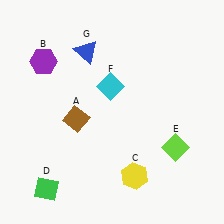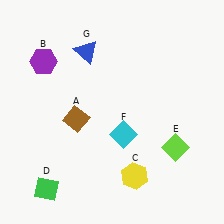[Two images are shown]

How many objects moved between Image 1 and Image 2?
1 object moved between the two images.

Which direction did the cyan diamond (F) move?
The cyan diamond (F) moved down.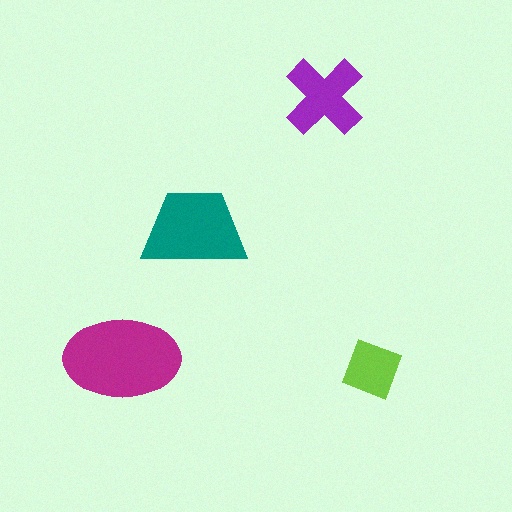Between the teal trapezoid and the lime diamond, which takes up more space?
The teal trapezoid.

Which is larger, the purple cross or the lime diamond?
The purple cross.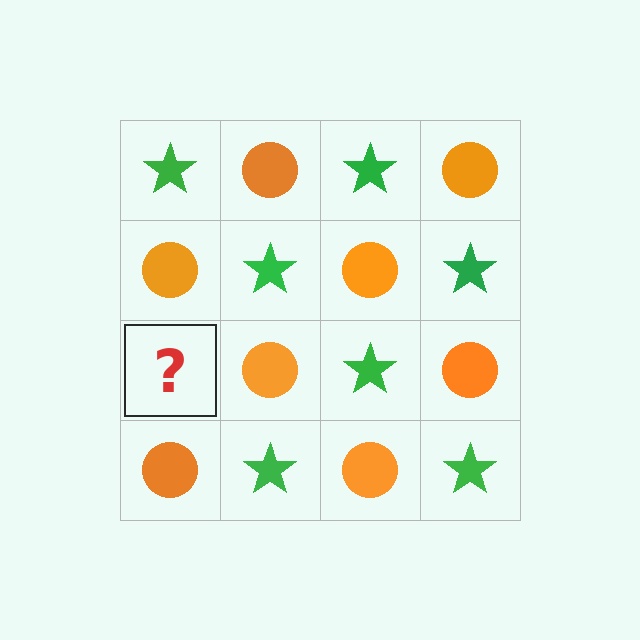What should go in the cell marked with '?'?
The missing cell should contain a green star.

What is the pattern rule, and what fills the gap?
The rule is that it alternates green star and orange circle in a checkerboard pattern. The gap should be filled with a green star.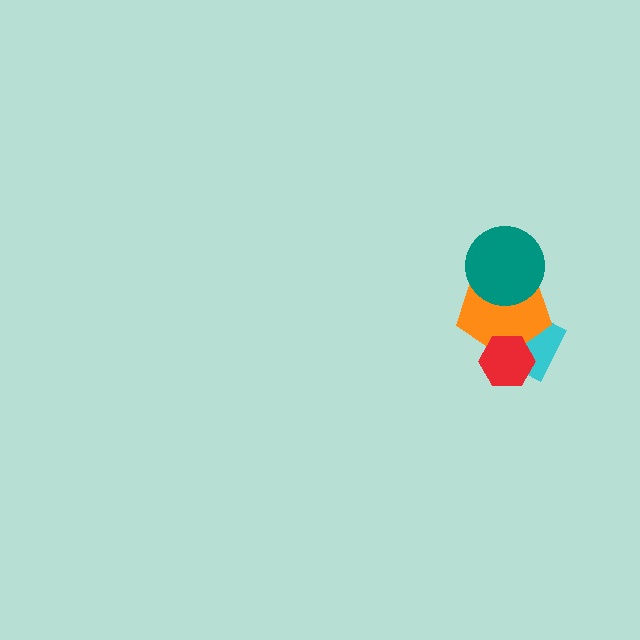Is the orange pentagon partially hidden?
Yes, it is partially covered by another shape.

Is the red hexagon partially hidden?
No, no other shape covers it.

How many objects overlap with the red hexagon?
2 objects overlap with the red hexagon.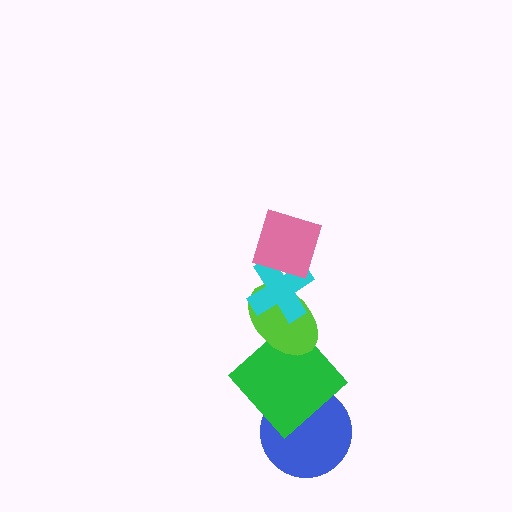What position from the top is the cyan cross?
The cyan cross is 2nd from the top.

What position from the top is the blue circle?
The blue circle is 5th from the top.